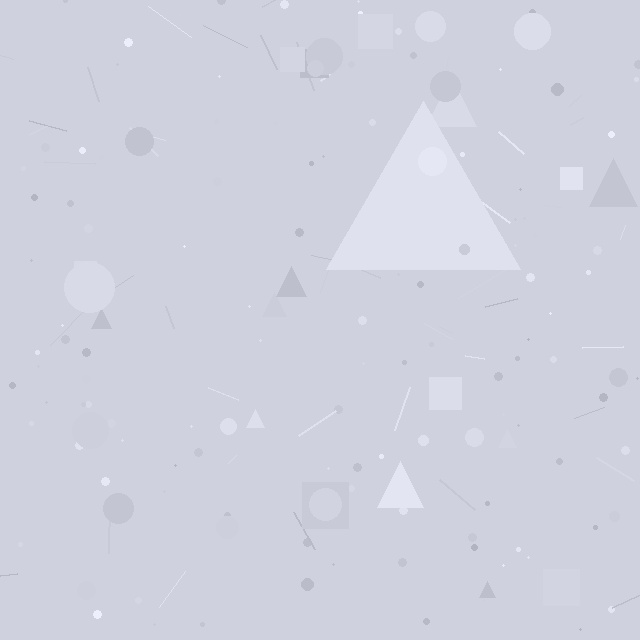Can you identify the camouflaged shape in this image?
The camouflaged shape is a triangle.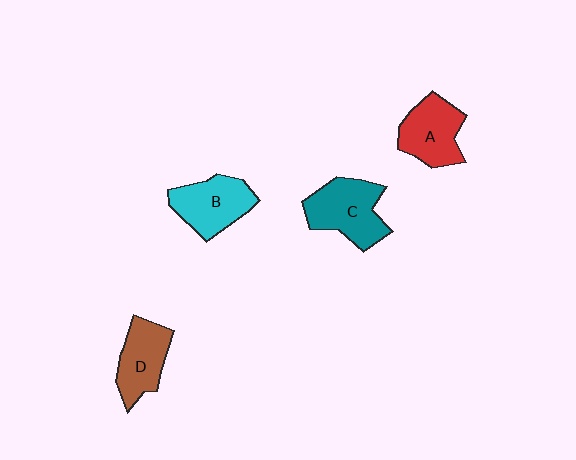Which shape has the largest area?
Shape C (teal).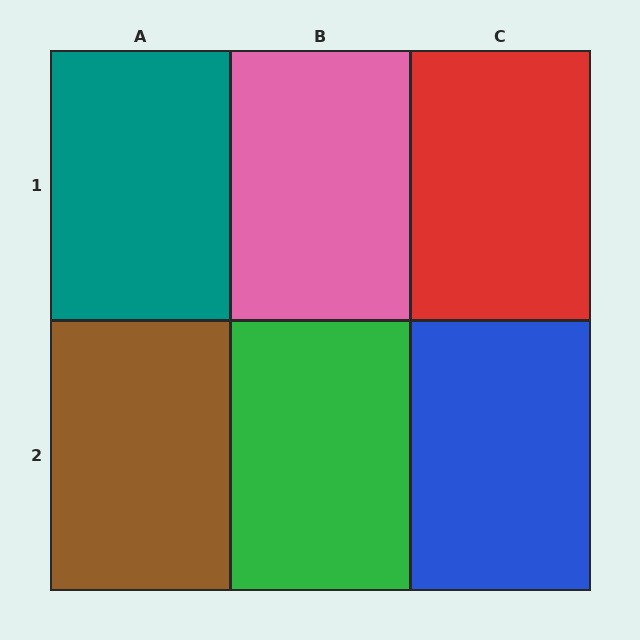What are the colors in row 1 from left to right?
Teal, pink, red.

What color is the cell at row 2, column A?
Brown.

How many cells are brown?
1 cell is brown.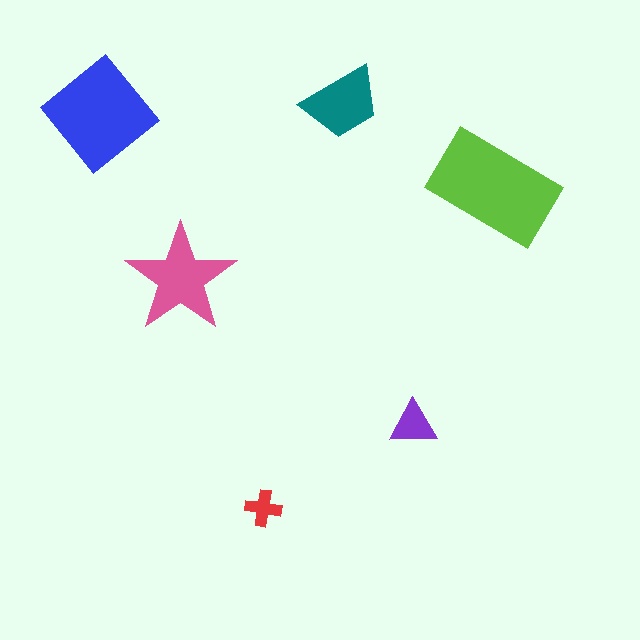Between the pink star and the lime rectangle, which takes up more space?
The lime rectangle.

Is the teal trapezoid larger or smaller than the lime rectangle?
Smaller.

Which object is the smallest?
The red cross.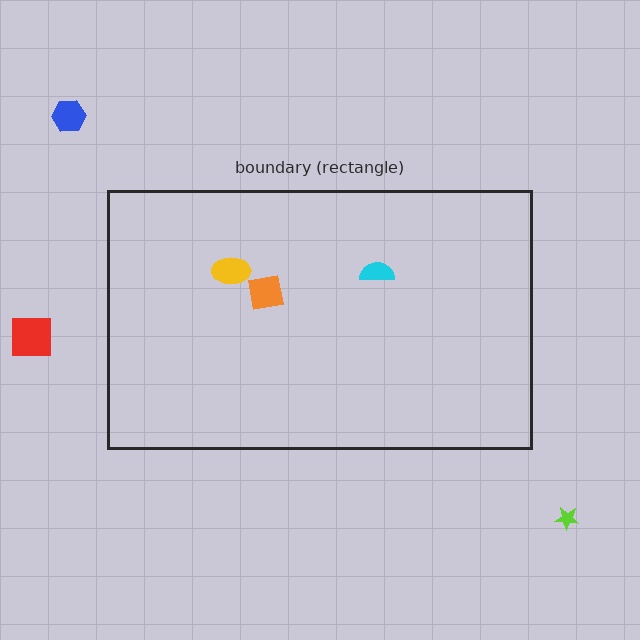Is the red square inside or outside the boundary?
Outside.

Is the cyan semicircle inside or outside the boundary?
Inside.